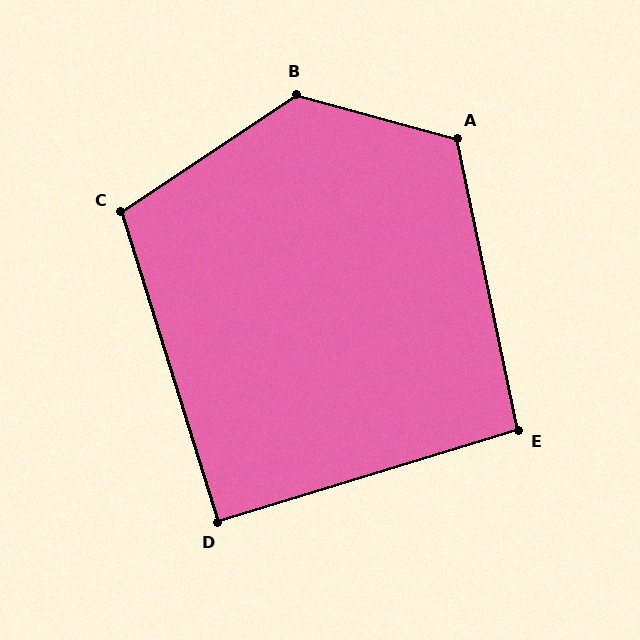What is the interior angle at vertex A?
Approximately 117 degrees (obtuse).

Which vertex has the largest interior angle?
B, at approximately 131 degrees.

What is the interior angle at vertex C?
Approximately 106 degrees (obtuse).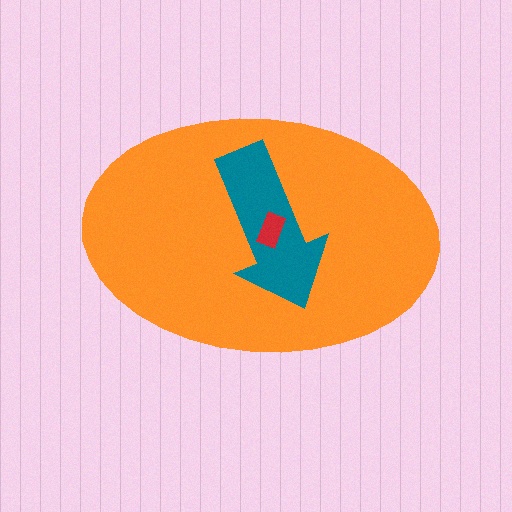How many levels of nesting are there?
3.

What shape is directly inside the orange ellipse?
The teal arrow.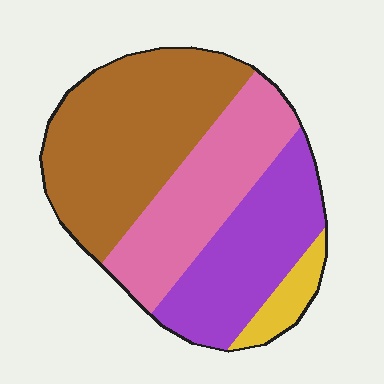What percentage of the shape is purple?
Purple takes up between a sixth and a third of the shape.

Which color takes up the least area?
Yellow, at roughly 5%.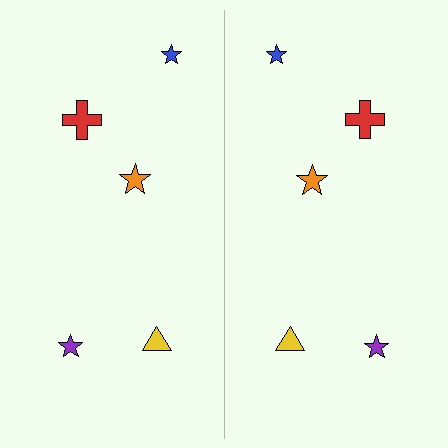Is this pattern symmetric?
Yes, this pattern has bilateral (reflection) symmetry.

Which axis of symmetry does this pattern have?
The pattern has a vertical axis of symmetry running through the center of the image.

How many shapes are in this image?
There are 10 shapes in this image.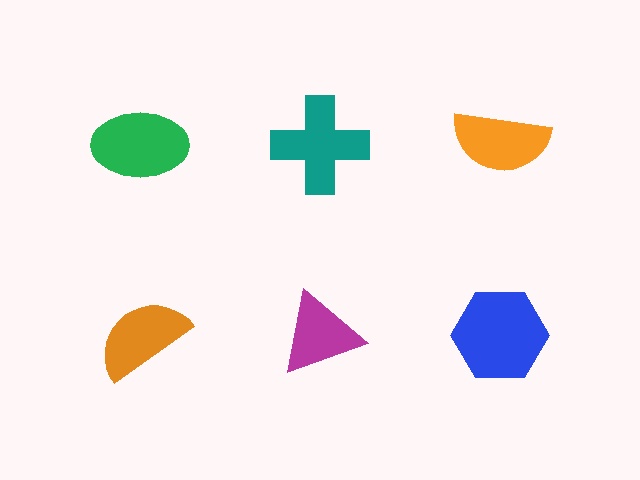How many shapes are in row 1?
3 shapes.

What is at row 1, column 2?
A teal cross.